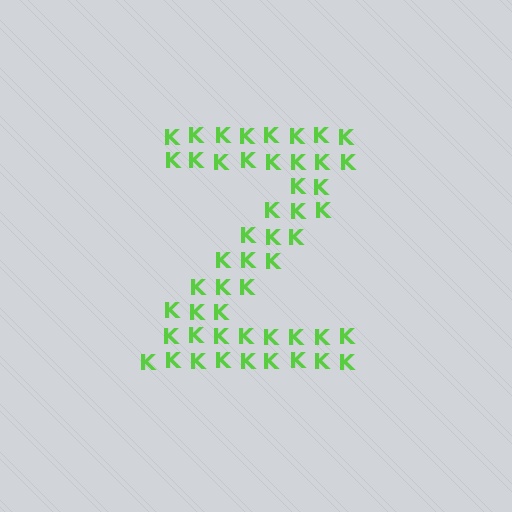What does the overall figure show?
The overall figure shows the letter Z.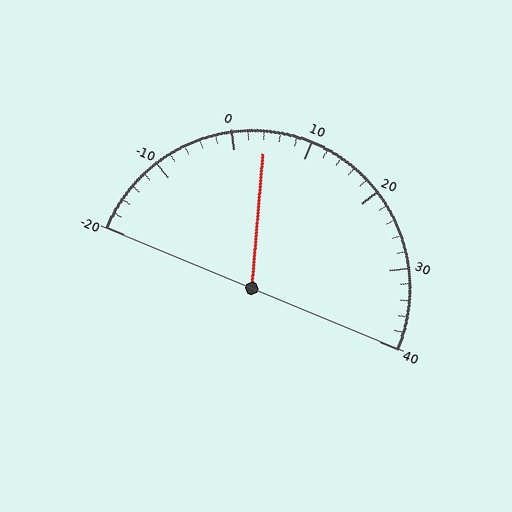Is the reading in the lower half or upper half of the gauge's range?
The reading is in the lower half of the range (-20 to 40).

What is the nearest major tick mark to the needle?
The nearest major tick mark is 0.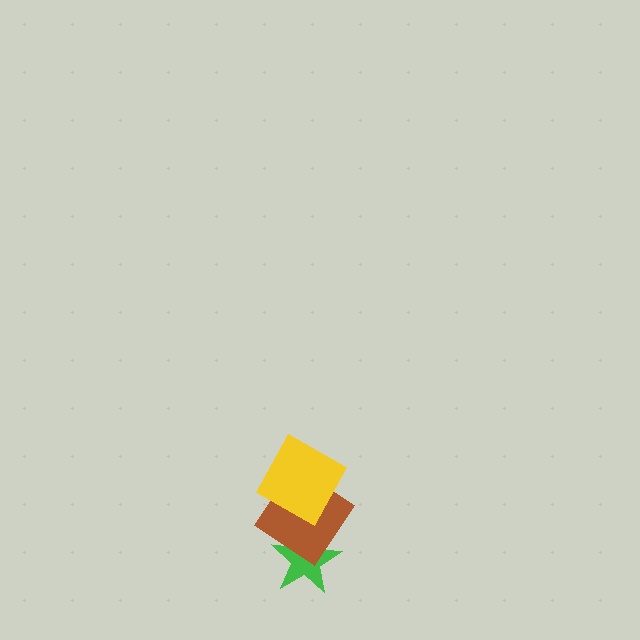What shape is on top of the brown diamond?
The yellow square is on top of the brown diamond.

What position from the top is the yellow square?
The yellow square is 1st from the top.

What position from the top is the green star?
The green star is 3rd from the top.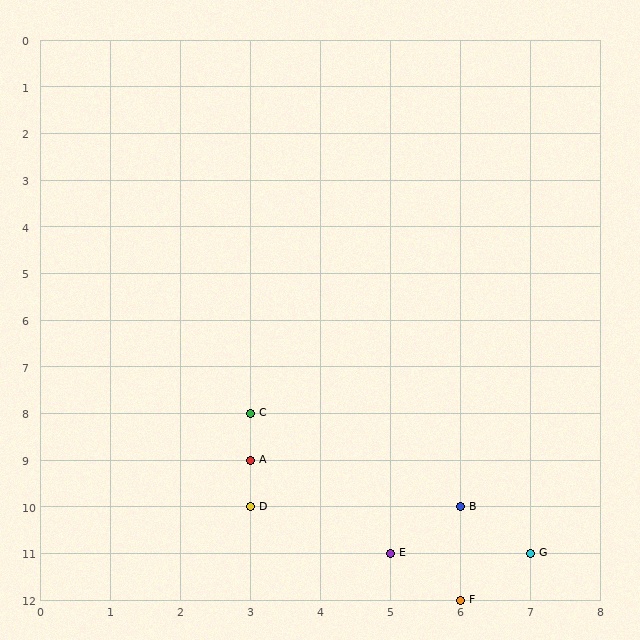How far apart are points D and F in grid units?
Points D and F are 3 columns and 2 rows apart (about 3.6 grid units diagonally).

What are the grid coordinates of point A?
Point A is at grid coordinates (3, 9).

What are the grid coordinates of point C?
Point C is at grid coordinates (3, 8).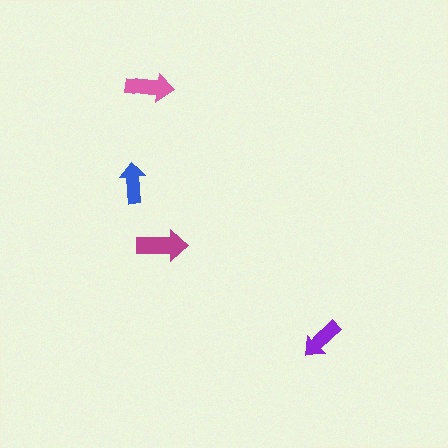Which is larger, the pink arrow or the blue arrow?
The pink one.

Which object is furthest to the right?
The purple arrow is rightmost.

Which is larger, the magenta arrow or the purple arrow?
The magenta one.